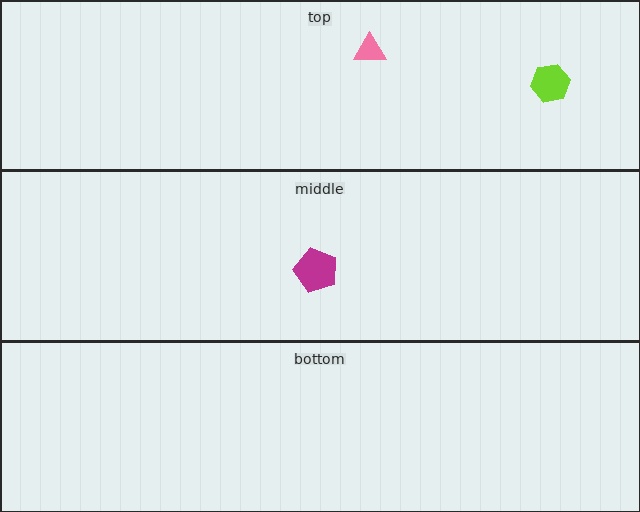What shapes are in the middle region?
The magenta pentagon.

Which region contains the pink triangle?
The top region.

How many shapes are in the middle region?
1.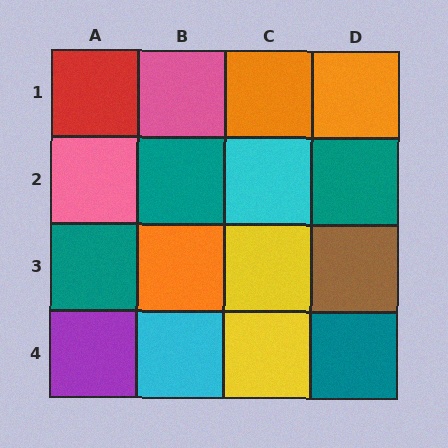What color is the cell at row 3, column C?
Yellow.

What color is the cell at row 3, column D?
Brown.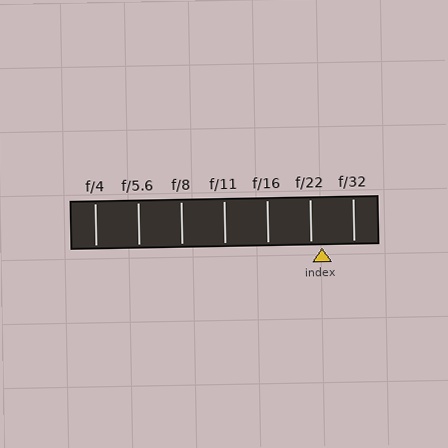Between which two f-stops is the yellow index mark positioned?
The index mark is between f/22 and f/32.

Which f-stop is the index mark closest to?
The index mark is closest to f/22.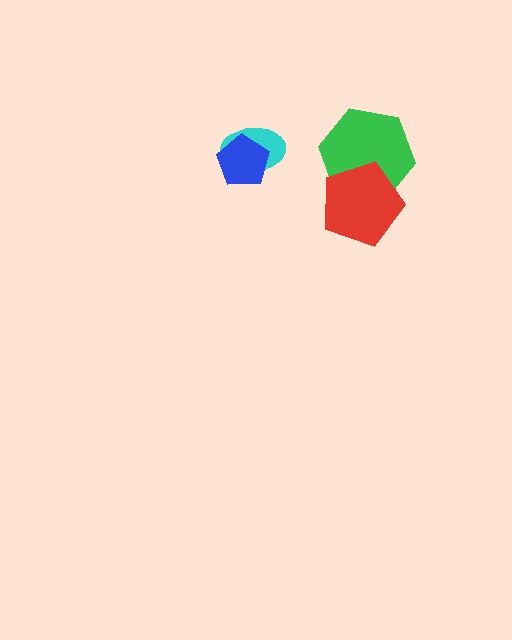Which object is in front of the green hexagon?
The red pentagon is in front of the green hexagon.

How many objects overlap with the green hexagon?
1 object overlaps with the green hexagon.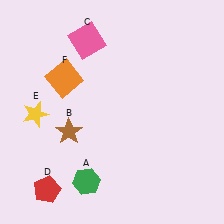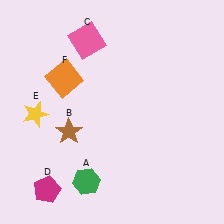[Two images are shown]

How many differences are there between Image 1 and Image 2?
There is 1 difference between the two images.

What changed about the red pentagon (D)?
In Image 1, D is red. In Image 2, it changed to magenta.